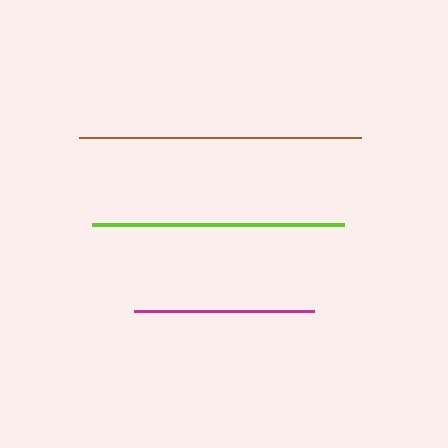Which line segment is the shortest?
The magenta line is the shortest at approximately 180 pixels.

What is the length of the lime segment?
The lime segment is approximately 252 pixels long.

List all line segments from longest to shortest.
From longest to shortest: brown, lime, magenta.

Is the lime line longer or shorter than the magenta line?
The lime line is longer than the magenta line.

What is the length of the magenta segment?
The magenta segment is approximately 180 pixels long.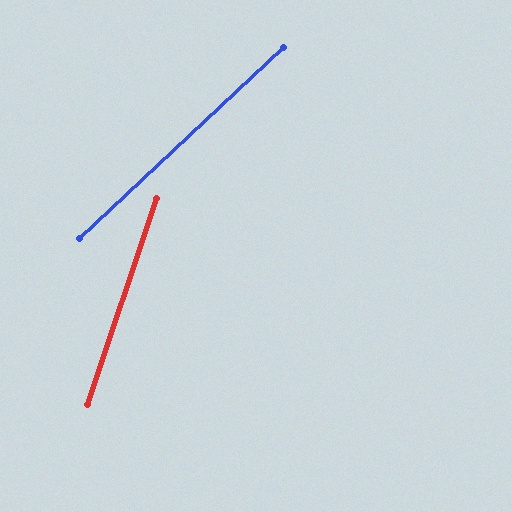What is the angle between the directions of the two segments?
Approximately 28 degrees.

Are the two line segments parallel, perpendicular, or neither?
Neither parallel nor perpendicular — they differ by about 28°.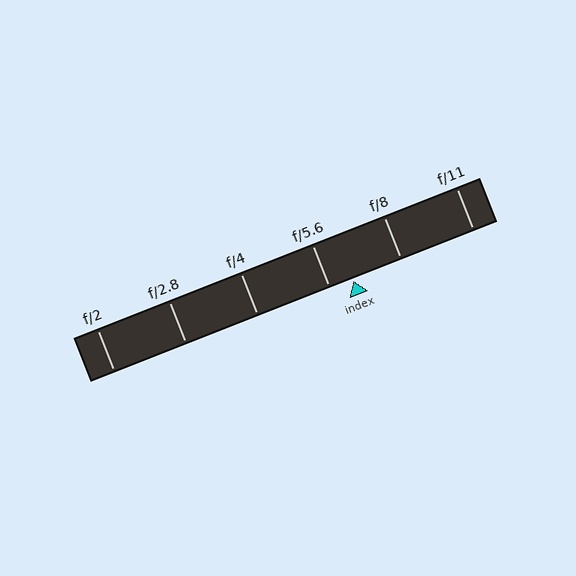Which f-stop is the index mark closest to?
The index mark is closest to f/5.6.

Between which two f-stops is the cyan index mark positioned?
The index mark is between f/5.6 and f/8.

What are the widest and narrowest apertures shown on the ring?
The widest aperture shown is f/2 and the narrowest is f/11.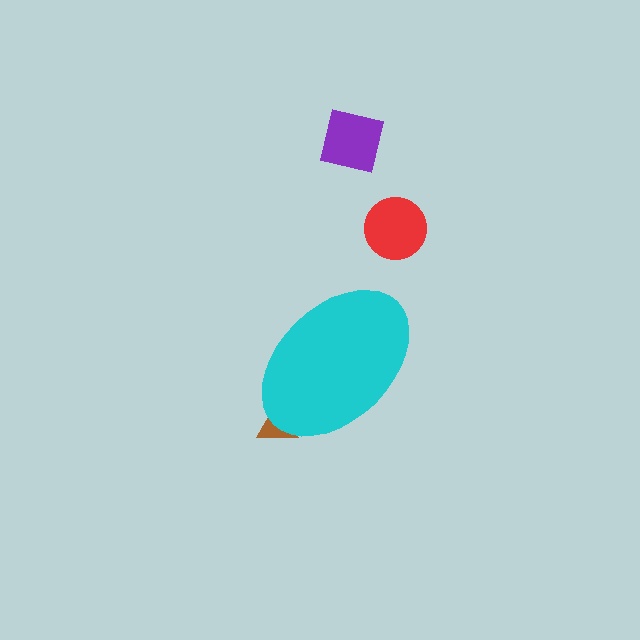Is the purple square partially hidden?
No, the purple square is fully visible.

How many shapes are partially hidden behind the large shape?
1 shape is partially hidden.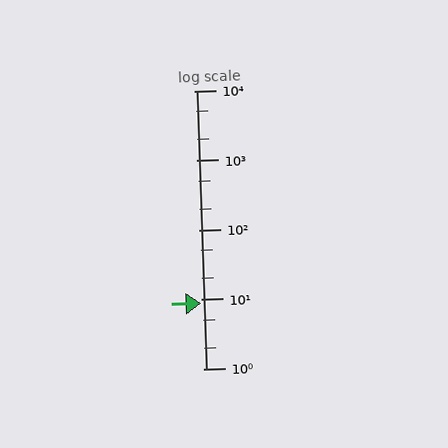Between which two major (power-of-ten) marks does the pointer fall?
The pointer is between 1 and 10.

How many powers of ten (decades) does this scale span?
The scale spans 4 decades, from 1 to 10000.